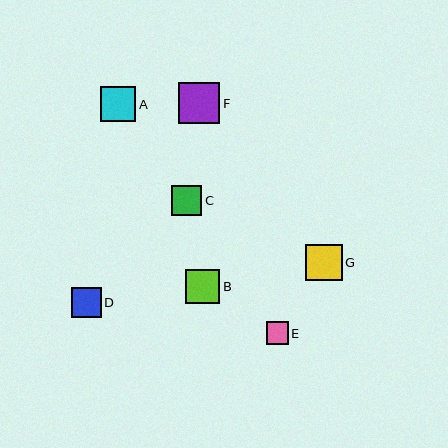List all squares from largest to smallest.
From largest to smallest: F, G, A, B, C, D, E.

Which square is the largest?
Square F is the largest with a size of approximately 41 pixels.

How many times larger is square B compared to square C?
Square B is approximately 1.1 times the size of square C.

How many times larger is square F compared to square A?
Square F is approximately 1.2 times the size of square A.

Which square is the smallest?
Square E is the smallest with a size of approximately 22 pixels.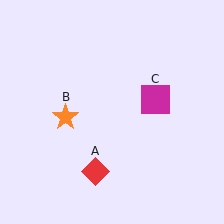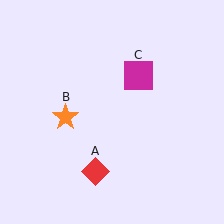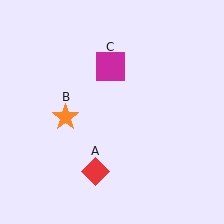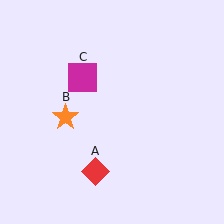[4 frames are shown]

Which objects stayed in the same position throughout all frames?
Red diamond (object A) and orange star (object B) remained stationary.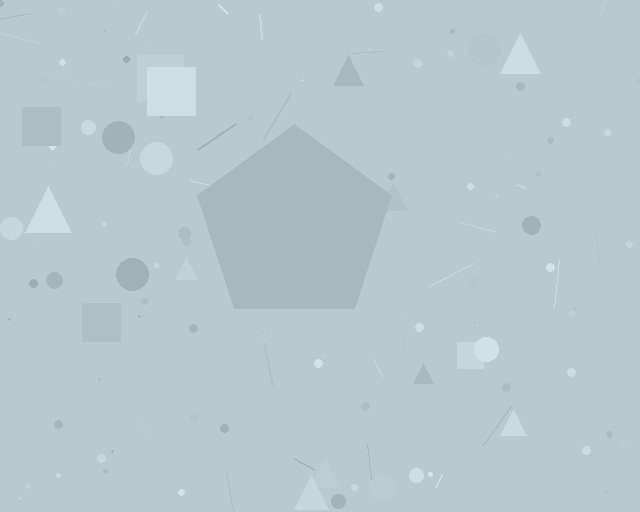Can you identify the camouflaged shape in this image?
The camouflaged shape is a pentagon.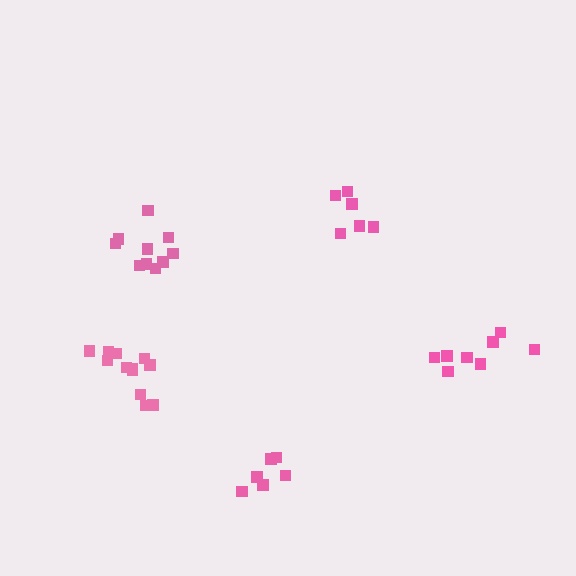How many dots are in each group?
Group 1: 6 dots, Group 2: 6 dots, Group 3: 11 dots, Group 4: 8 dots, Group 5: 12 dots (43 total).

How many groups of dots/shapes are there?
There are 5 groups.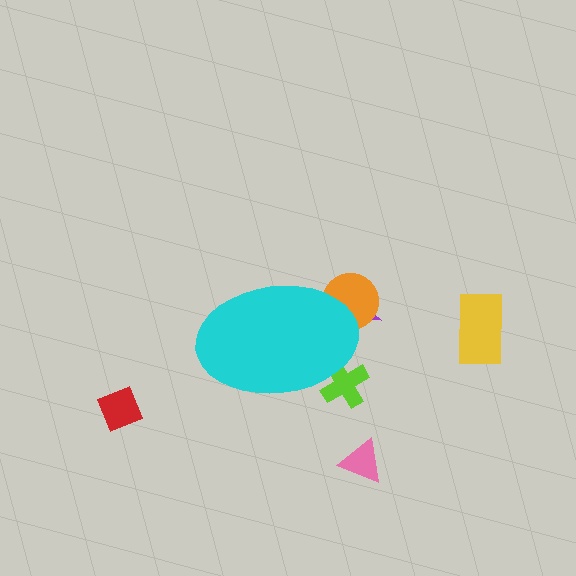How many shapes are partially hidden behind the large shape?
3 shapes are partially hidden.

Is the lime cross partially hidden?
Yes, the lime cross is partially hidden behind the cyan ellipse.